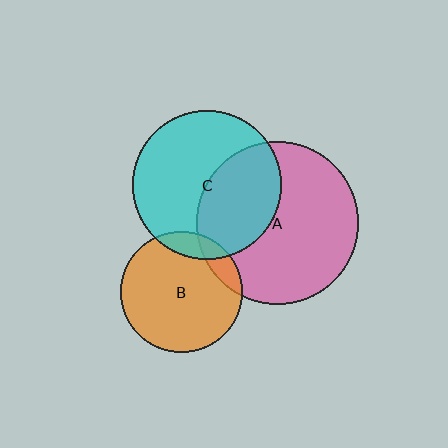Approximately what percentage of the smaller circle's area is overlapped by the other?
Approximately 10%.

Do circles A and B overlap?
Yes.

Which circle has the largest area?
Circle A (pink).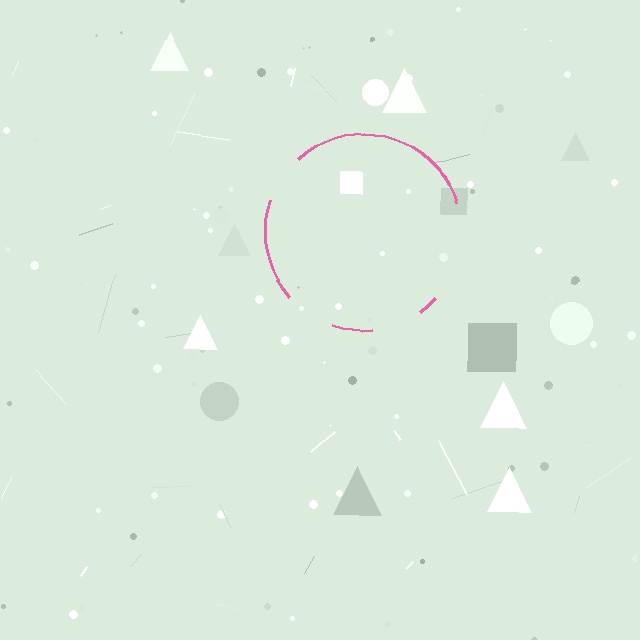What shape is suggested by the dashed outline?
The dashed outline suggests a circle.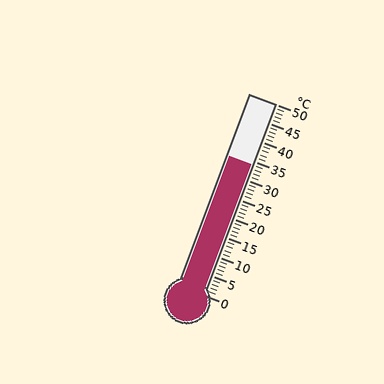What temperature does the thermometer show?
The thermometer shows approximately 34°C.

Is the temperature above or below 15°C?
The temperature is above 15°C.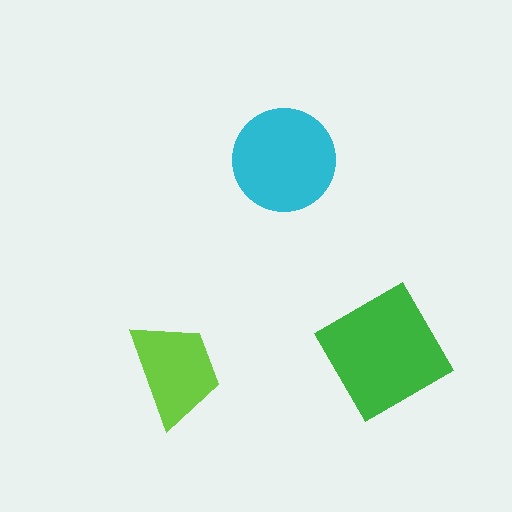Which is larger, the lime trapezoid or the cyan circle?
The cyan circle.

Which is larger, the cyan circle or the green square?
The green square.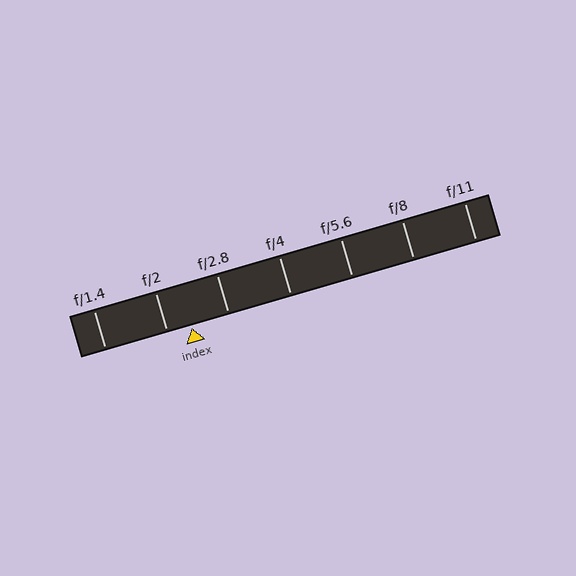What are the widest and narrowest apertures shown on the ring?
The widest aperture shown is f/1.4 and the narrowest is f/11.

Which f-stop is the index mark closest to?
The index mark is closest to f/2.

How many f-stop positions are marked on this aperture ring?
There are 7 f-stop positions marked.